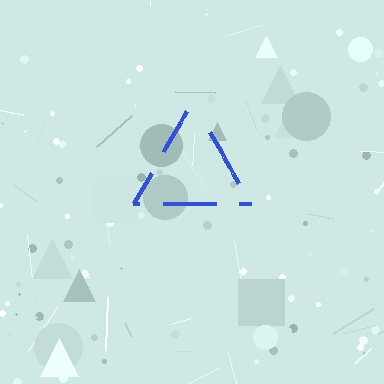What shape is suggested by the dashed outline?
The dashed outline suggests a triangle.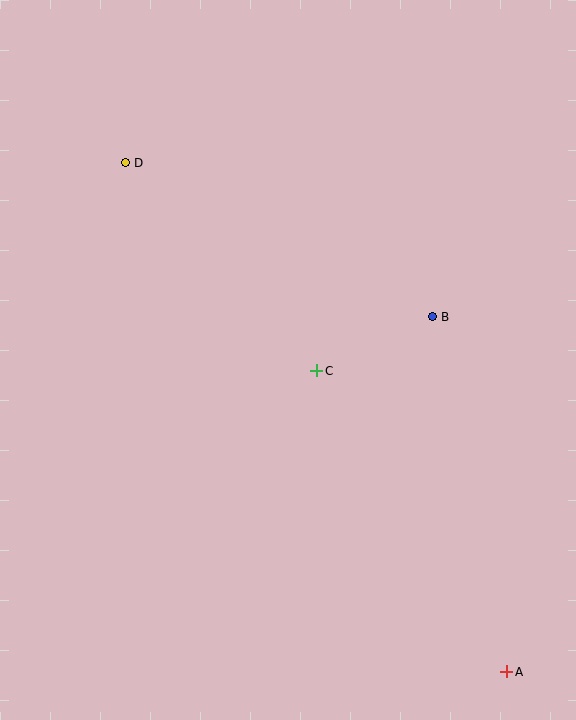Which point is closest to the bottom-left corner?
Point C is closest to the bottom-left corner.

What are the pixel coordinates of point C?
Point C is at (317, 371).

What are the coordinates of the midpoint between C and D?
The midpoint between C and D is at (221, 267).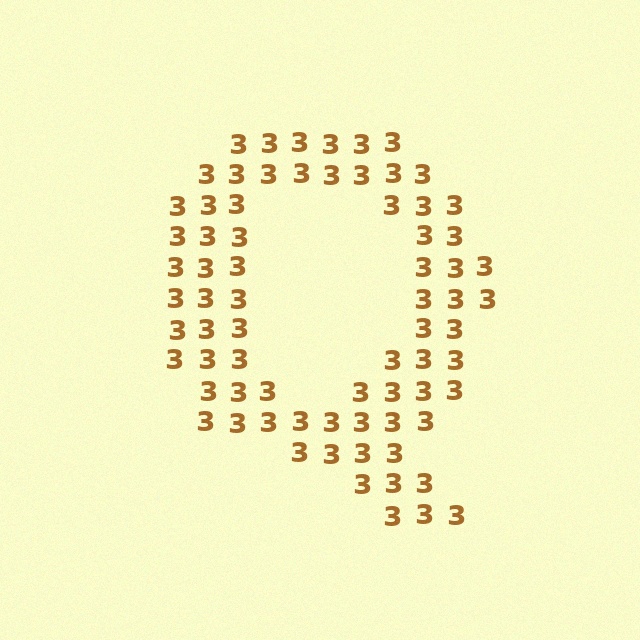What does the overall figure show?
The overall figure shows the letter Q.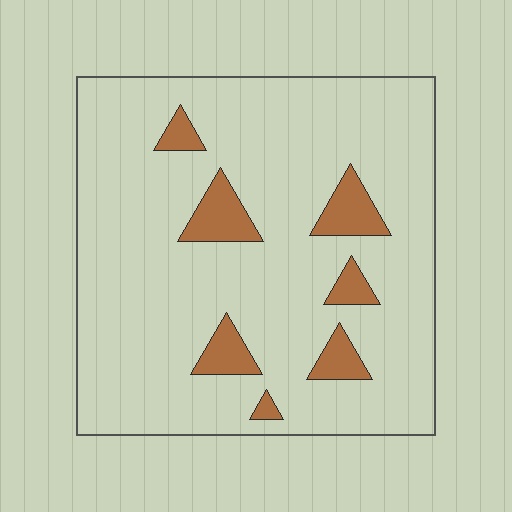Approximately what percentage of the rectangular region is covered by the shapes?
Approximately 10%.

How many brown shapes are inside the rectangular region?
7.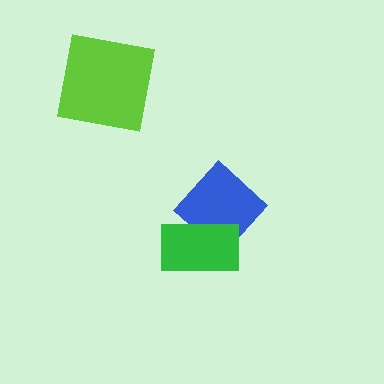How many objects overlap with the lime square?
0 objects overlap with the lime square.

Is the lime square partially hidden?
No, no other shape covers it.